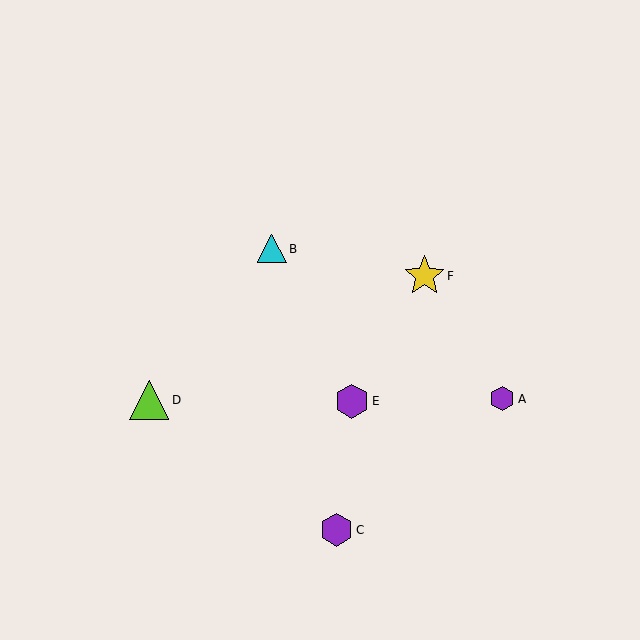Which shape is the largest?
The yellow star (labeled F) is the largest.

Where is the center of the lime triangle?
The center of the lime triangle is at (149, 400).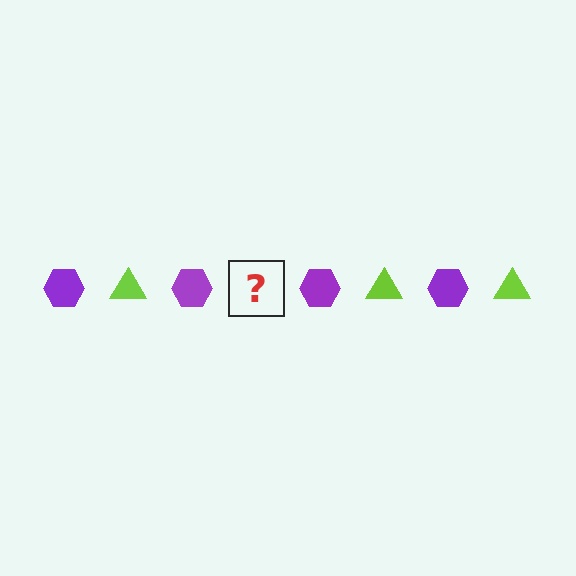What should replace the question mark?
The question mark should be replaced with a lime triangle.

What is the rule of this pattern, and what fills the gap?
The rule is that the pattern alternates between purple hexagon and lime triangle. The gap should be filled with a lime triangle.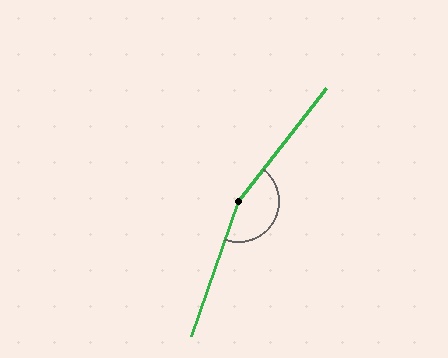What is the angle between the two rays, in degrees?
Approximately 161 degrees.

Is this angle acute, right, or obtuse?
It is obtuse.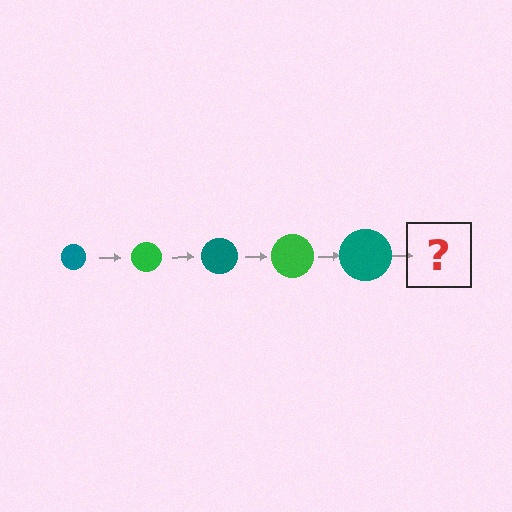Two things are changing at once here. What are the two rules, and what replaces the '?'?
The two rules are that the circle grows larger each step and the color cycles through teal and green. The '?' should be a green circle, larger than the previous one.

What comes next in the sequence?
The next element should be a green circle, larger than the previous one.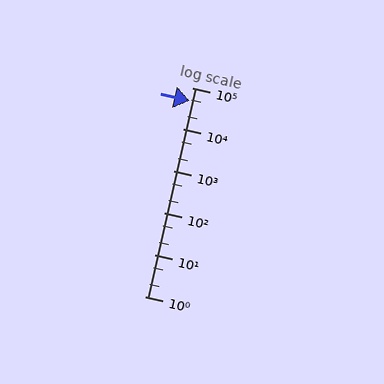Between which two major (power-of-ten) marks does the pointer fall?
The pointer is between 10000 and 100000.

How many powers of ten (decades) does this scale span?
The scale spans 5 decades, from 1 to 100000.